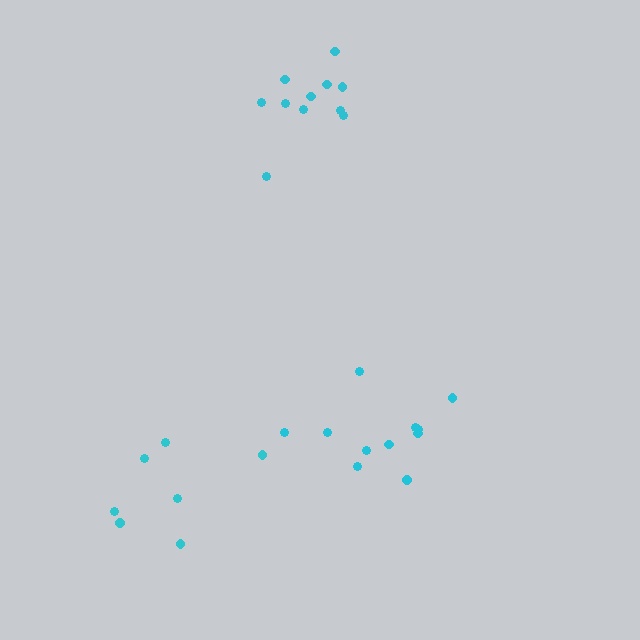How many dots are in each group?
Group 1: 11 dots, Group 2: 7 dots, Group 3: 11 dots (29 total).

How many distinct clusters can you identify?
There are 3 distinct clusters.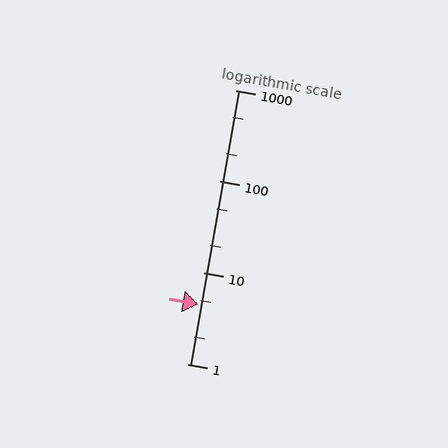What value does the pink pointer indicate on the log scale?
The pointer indicates approximately 4.5.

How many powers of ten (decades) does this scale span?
The scale spans 3 decades, from 1 to 1000.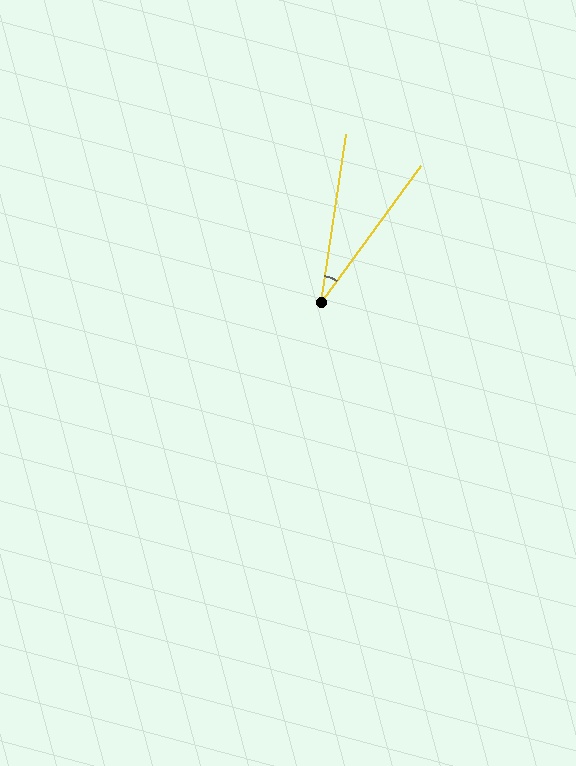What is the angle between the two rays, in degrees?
Approximately 27 degrees.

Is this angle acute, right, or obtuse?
It is acute.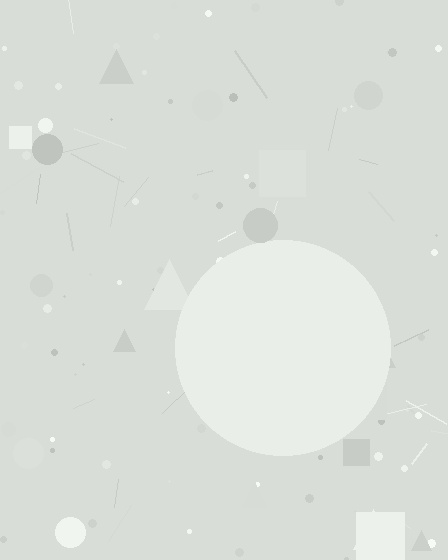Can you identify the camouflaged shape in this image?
The camouflaged shape is a circle.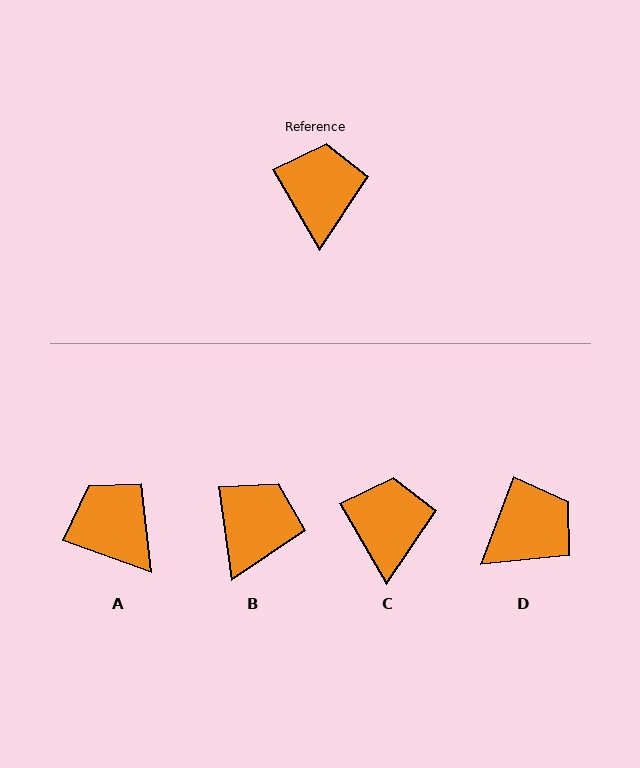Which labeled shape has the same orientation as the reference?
C.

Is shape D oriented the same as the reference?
No, it is off by about 51 degrees.